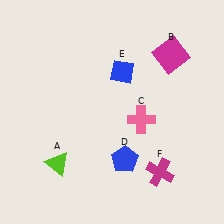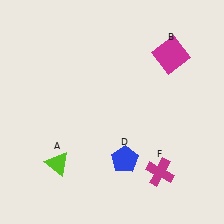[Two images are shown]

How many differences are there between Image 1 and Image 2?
There are 2 differences between the two images.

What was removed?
The pink cross (C), the blue diamond (E) were removed in Image 2.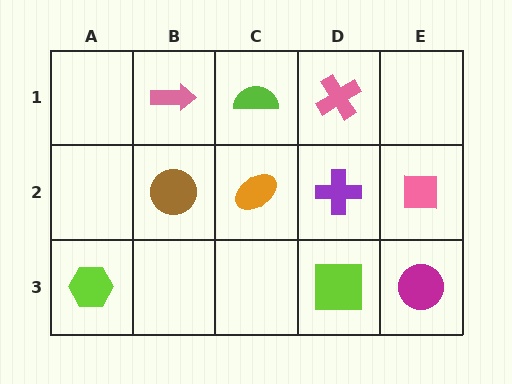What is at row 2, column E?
A pink square.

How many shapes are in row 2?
4 shapes.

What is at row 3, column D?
A lime square.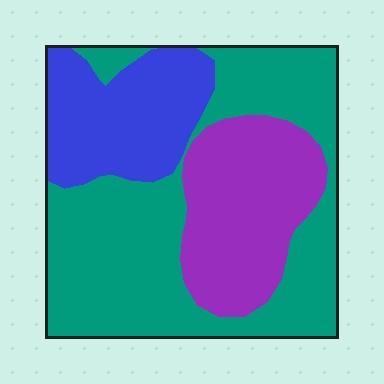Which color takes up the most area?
Teal, at roughly 50%.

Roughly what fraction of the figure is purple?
Purple takes up about one quarter (1/4) of the figure.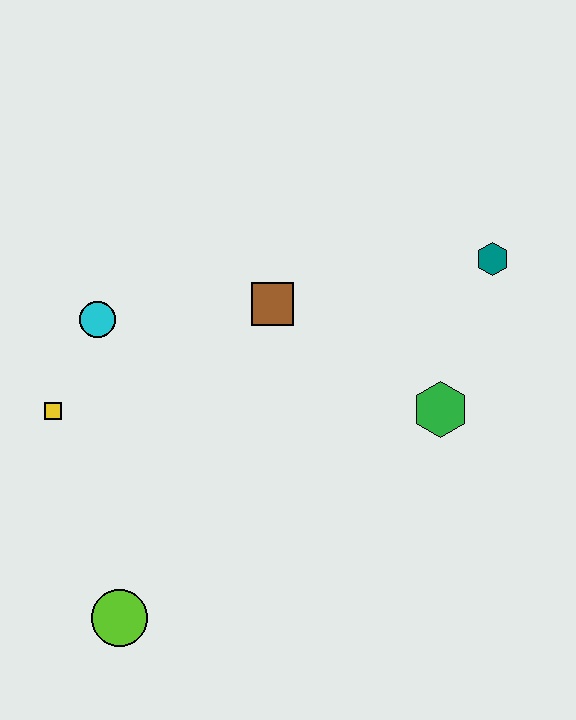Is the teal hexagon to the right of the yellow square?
Yes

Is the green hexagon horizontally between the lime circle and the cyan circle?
No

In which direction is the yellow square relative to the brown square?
The yellow square is to the left of the brown square.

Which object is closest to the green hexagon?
The teal hexagon is closest to the green hexagon.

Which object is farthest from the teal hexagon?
The lime circle is farthest from the teal hexagon.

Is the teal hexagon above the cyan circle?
Yes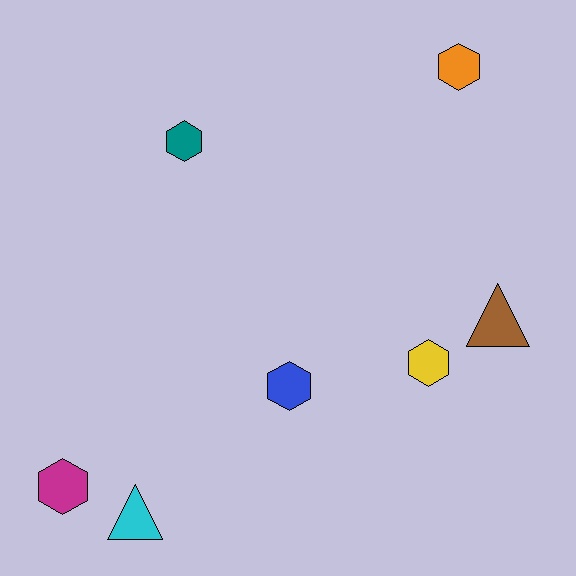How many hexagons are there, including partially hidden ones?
There are 5 hexagons.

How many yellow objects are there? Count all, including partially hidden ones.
There is 1 yellow object.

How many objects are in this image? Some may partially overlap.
There are 7 objects.